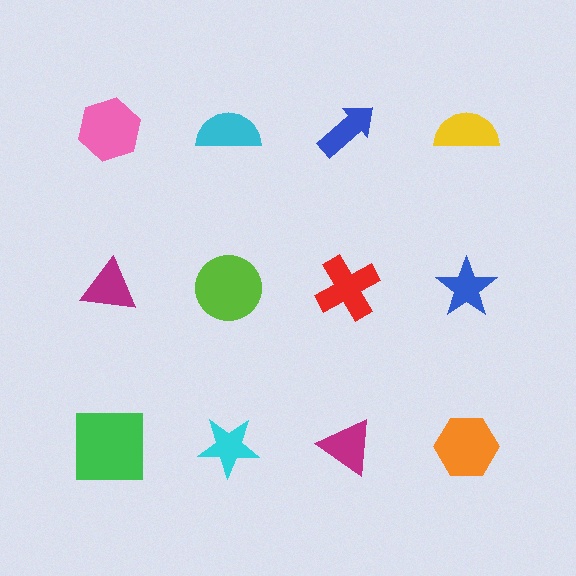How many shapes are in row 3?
4 shapes.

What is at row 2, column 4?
A blue star.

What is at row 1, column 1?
A pink hexagon.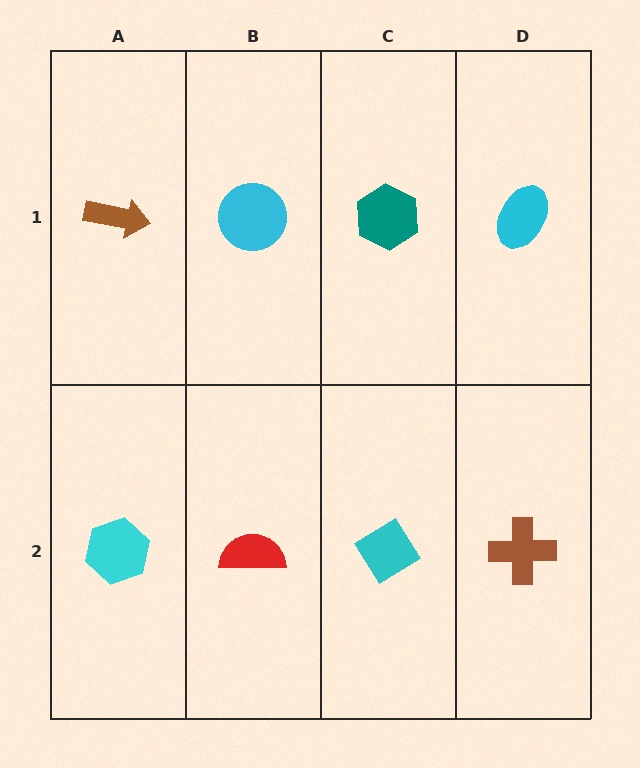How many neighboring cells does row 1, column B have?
3.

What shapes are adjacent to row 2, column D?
A cyan ellipse (row 1, column D), a cyan diamond (row 2, column C).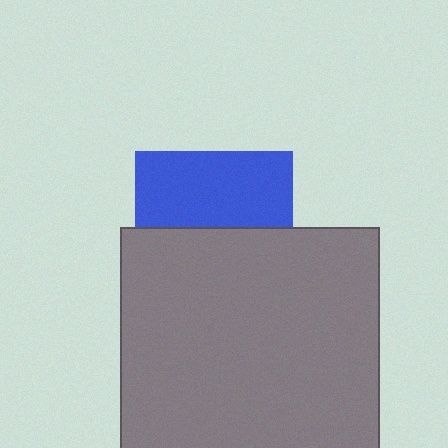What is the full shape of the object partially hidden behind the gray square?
The partially hidden object is a blue square.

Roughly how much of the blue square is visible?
About half of it is visible (roughly 48%).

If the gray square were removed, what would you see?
You would see the complete blue square.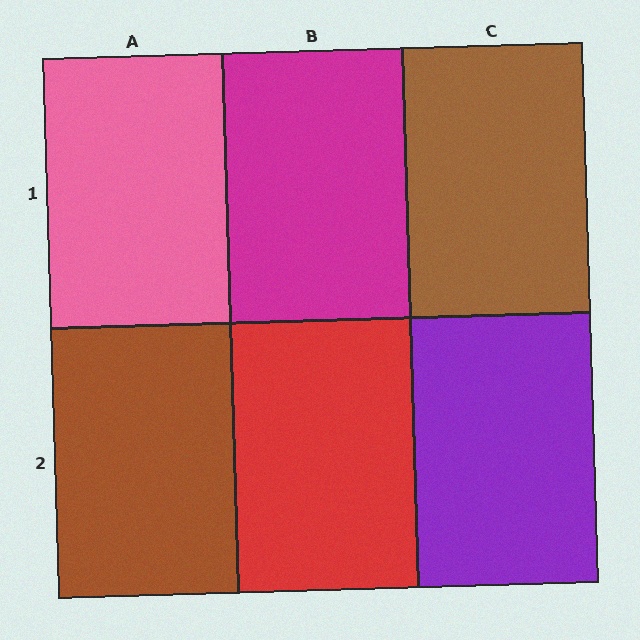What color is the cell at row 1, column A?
Pink.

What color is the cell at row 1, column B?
Magenta.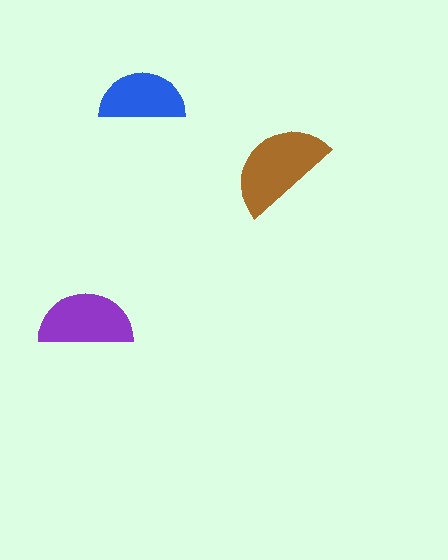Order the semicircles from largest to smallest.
the brown one, the purple one, the blue one.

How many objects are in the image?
There are 3 objects in the image.